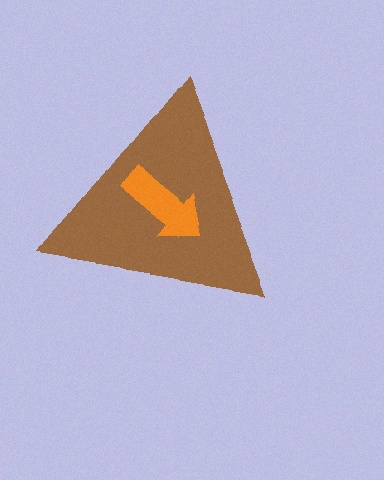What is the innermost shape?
The orange arrow.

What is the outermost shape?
The brown triangle.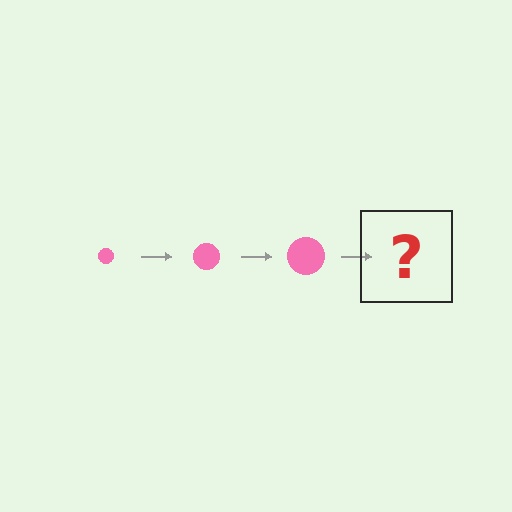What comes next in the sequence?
The next element should be a pink circle, larger than the previous one.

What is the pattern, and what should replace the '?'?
The pattern is that the circle gets progressively larger each step. The '?' should be a pink circle, larger than the previous one.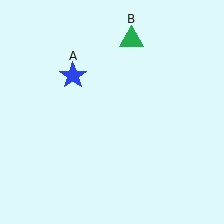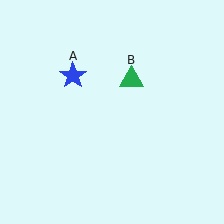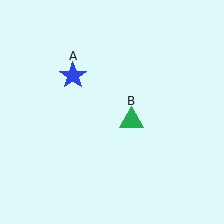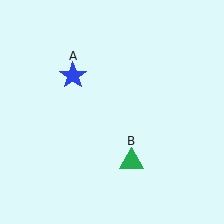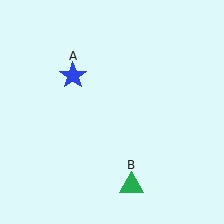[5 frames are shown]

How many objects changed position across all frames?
1 object changed position: green triangle (object B).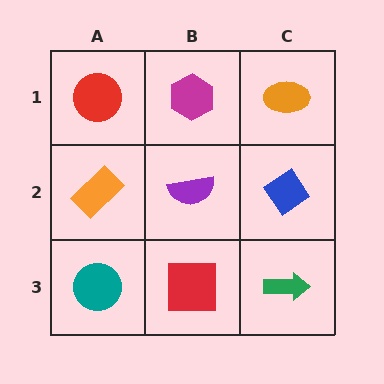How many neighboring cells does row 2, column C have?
3.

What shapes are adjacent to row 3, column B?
A purple semicircle (row 2, column B), a teal circle (row 3, column A), a green arrow (row 3, column C).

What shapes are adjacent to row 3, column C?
A blue diamond (row 2, column C), a red square (row 3, column B).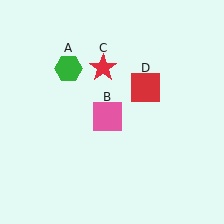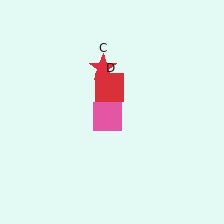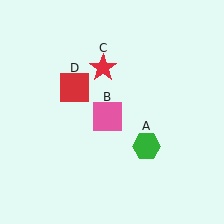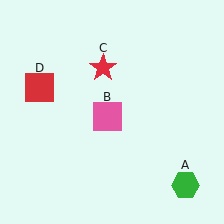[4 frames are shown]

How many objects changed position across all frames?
2 objects changed position: green hexagon (object A), red square (object D).